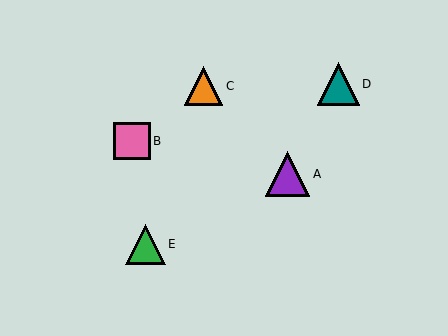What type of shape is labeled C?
Shape C is an orange triangle.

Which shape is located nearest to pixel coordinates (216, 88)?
The orange triangle (labeled C) at (204, 86) is nearest to that location.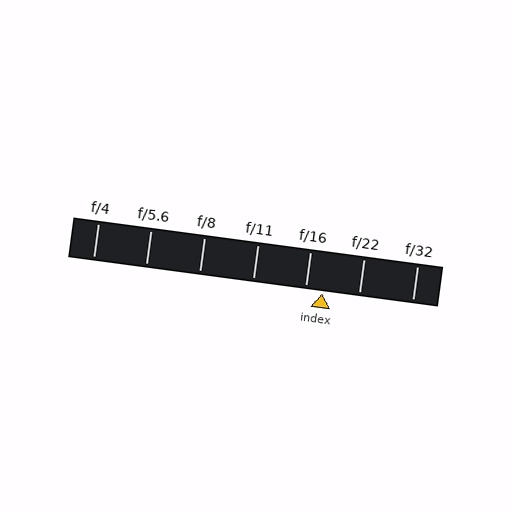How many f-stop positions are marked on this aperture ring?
There are 7 f-stop positions marked.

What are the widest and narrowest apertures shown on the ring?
The widest aperture shown is f/4 and the narrowest is f/32.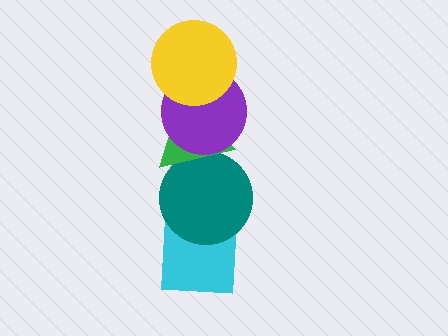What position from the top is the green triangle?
The green triangle is 3rd from the top.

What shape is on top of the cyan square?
The teal circle is on top of the cyan square.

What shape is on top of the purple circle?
The yellow circle is on top of the purple circle.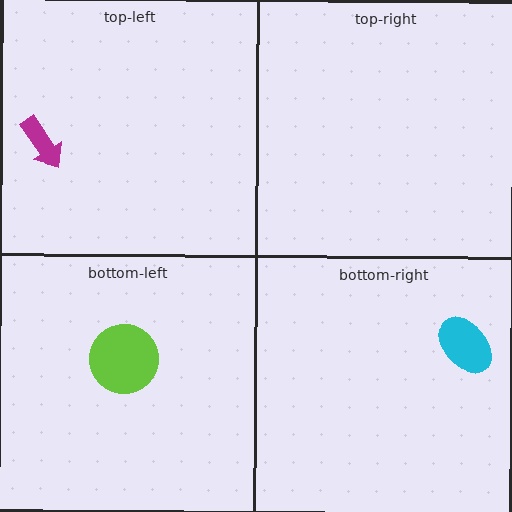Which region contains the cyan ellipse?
The bottom-right region.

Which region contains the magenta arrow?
The top-left region.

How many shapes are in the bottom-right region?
1.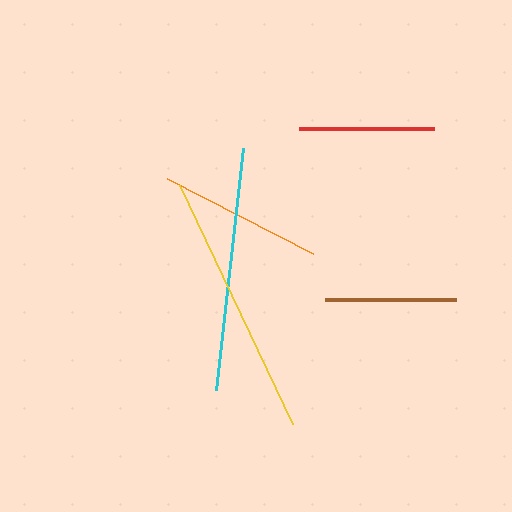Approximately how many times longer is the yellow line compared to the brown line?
The yellow line is approximately 2.0 times the length of the brown line.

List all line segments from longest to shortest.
From longest to shortest: yellow, cyan, orange, red, brown.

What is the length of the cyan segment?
The cyan segment is approximately 243 pixels long.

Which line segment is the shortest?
The brown line is the shortest at approximately 131 pixels.